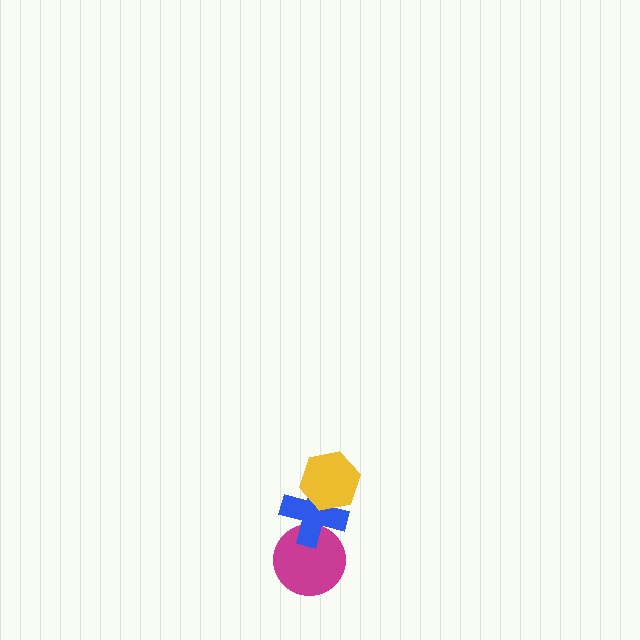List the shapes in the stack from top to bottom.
From top to bottom: the yellow hexagon, the blue cross, the magenta circle.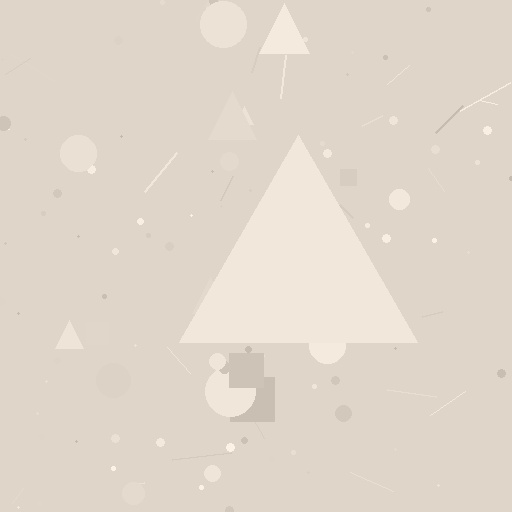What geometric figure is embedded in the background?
A triangle is embedded in the background.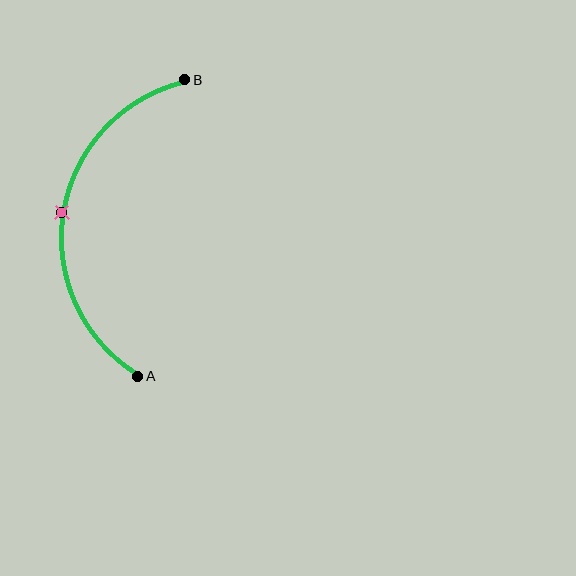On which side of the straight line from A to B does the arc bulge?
The arc bulges to the left of the straight line connecting A and B.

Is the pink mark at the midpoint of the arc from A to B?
Yes. The pink mark lies on the arc at equal arc-length from both A and B — it is the arc midpoint.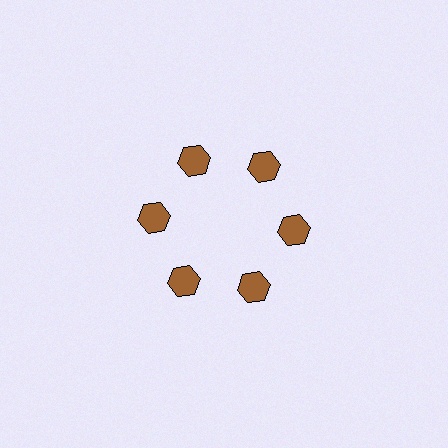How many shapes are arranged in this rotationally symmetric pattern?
There are 6 shapes, arranged in 6 groups of 1.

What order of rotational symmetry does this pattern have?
This pattern has 6-fold rotational symmetry.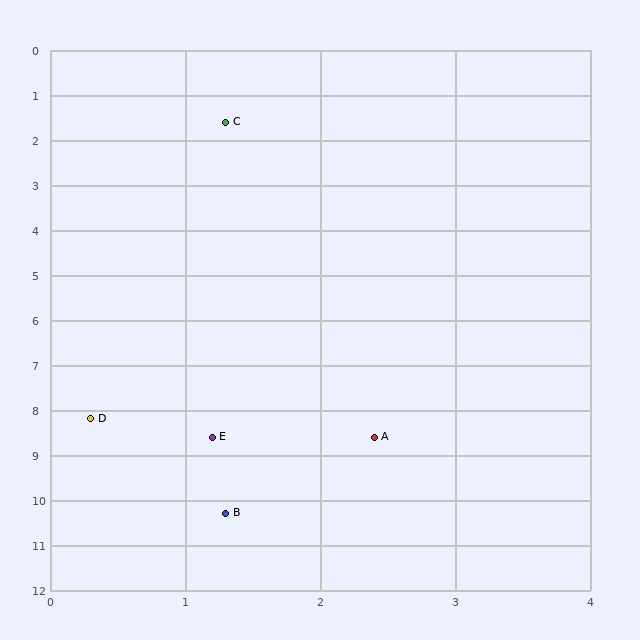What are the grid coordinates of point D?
Point D is at approximately (0.3, 8.2).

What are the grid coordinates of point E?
Point E is at approximately (1.2, 8.6).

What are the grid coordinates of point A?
Point A is at approximately (2.4, 8.6).